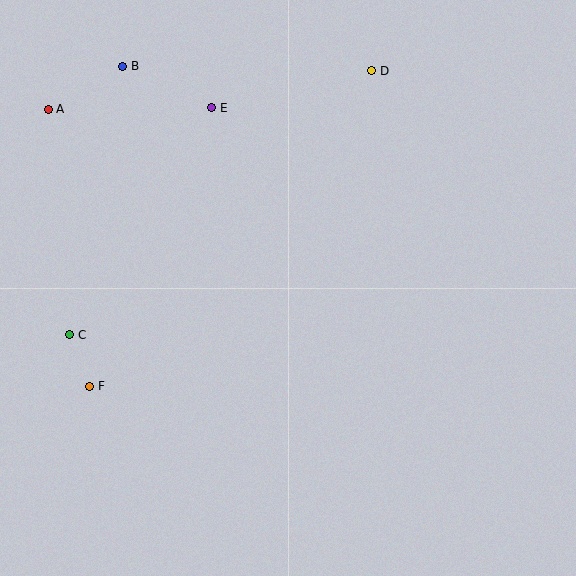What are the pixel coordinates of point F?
Point F is at (90, 386).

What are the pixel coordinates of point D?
Point D is at (372, 71).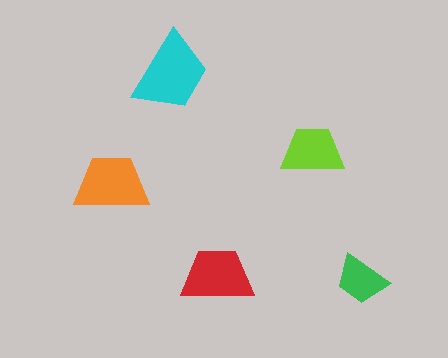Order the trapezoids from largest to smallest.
the cyan one, the orange one, the red one, the lime one, the green one.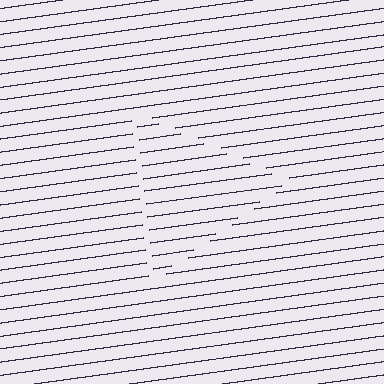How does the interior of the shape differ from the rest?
The interior of the shape contains the same grating, shifted by half a period — the contour is defined by the phase discontinuity where line-ends from the inner and outer gratings abut.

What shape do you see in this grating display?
An illusory triangle. The interior of the shape contains the same grating, shifted by half a period — the contour is defined by the phase discontinuity where line-ends from the inner and outer gratings abut.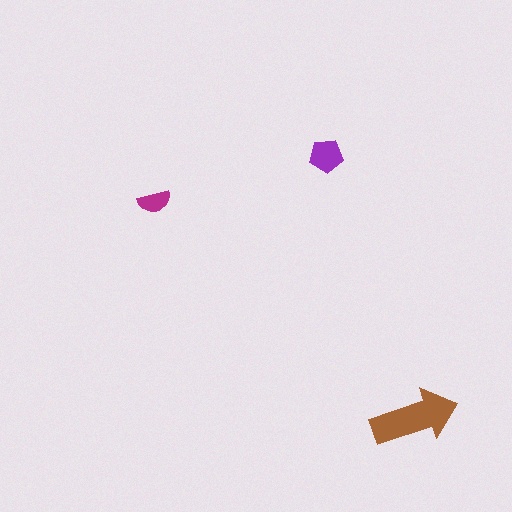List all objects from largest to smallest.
The brown arrow, the purple pentagon, the magenta semicircle.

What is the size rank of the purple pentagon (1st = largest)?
2nd.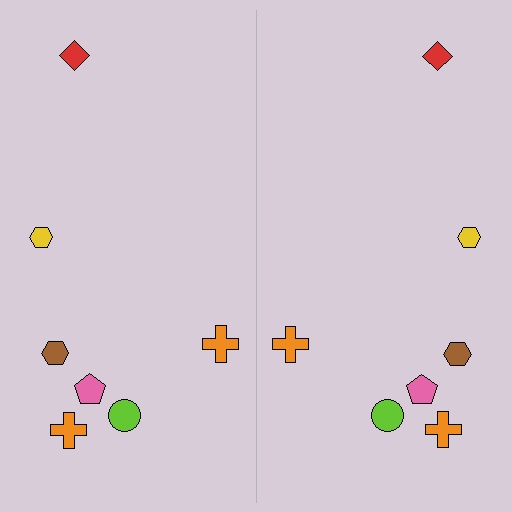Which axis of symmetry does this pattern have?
The pattern has a vertical axis of symmetry running through the center of the image.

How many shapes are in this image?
There are 14 shapes in this image.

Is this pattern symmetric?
Yes, this pattern has bilateral (reflection) symmetry.